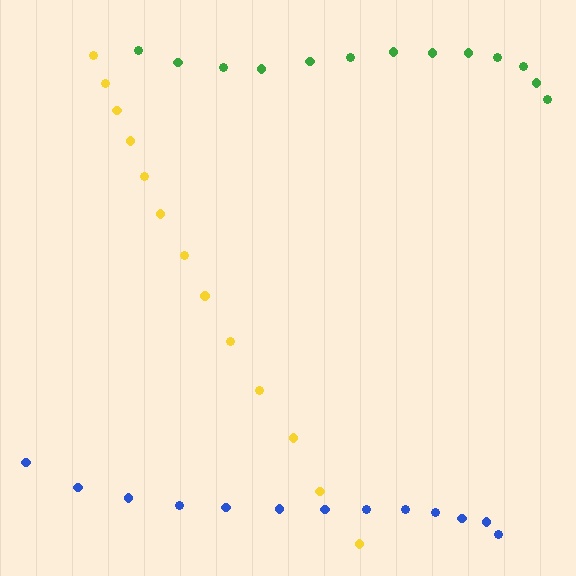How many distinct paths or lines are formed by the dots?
There are 3 distinct paths.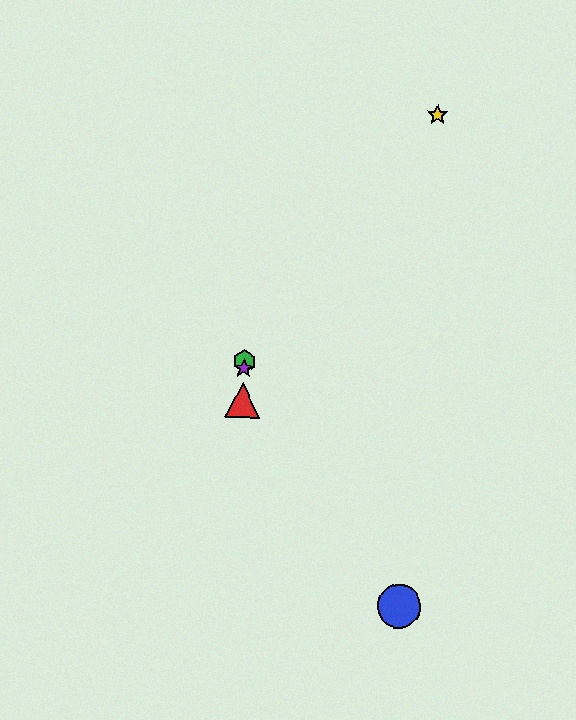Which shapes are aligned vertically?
The red triangle, the green hexagon, the purple star are aligned vertically.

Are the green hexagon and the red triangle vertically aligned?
Yes, both are at x≈244.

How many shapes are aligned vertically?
3 shapes (the red triangle, the green hexagon, the purple star) are aligned vertically.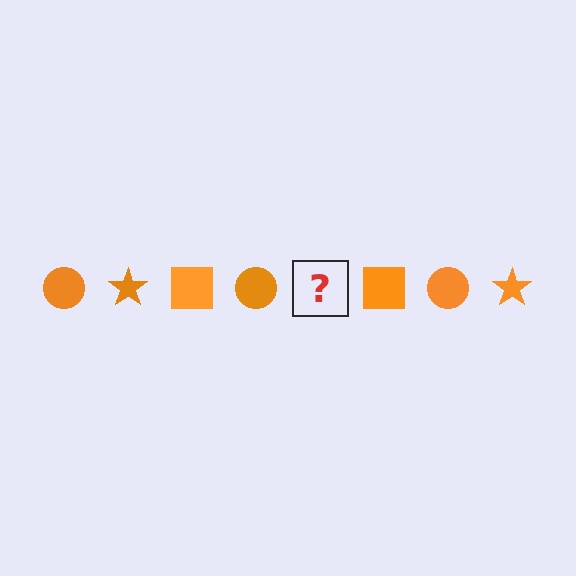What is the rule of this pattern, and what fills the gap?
The rule is that the pattern cycles through circle, star, square shapes in orange. The gap should be filled with an orange star.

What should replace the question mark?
The question mark should be replaced with an orange star.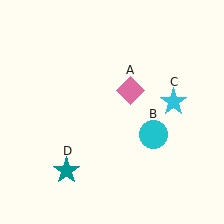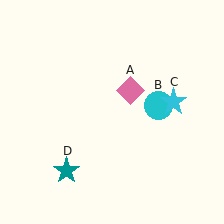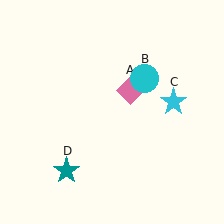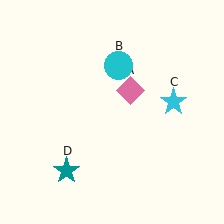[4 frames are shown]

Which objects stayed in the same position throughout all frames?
Pink diamond (object A) and cyan star (object C) and teal star (object D) remained stationary.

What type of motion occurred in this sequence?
The cyan circle (object B) rotated counterclockwise around the center of the scene.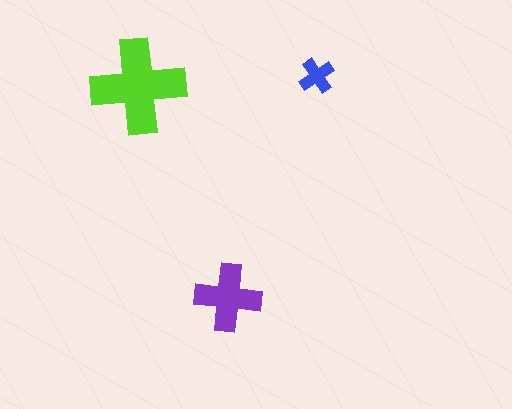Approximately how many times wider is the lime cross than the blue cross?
About 2.5 times wider.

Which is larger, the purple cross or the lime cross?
The lime one.